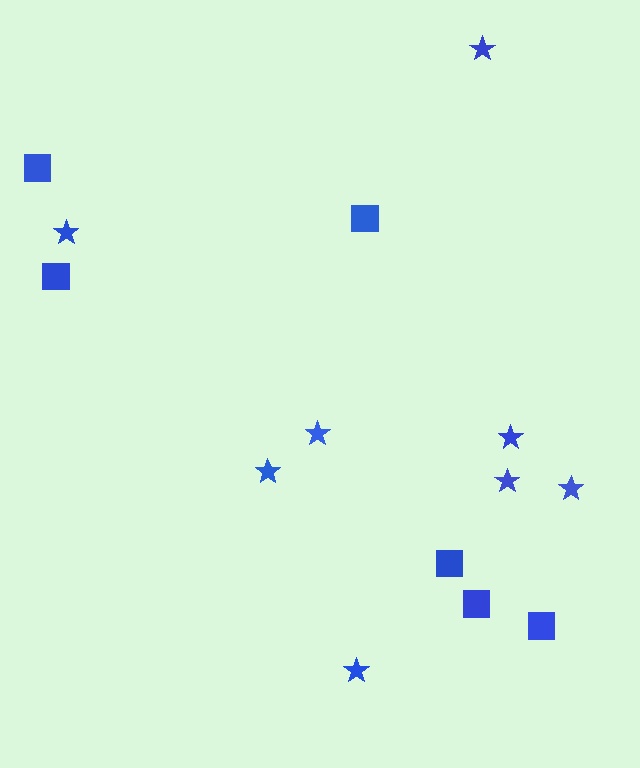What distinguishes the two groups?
There are 2 groups: one group of stars (8) and one group of squares (6).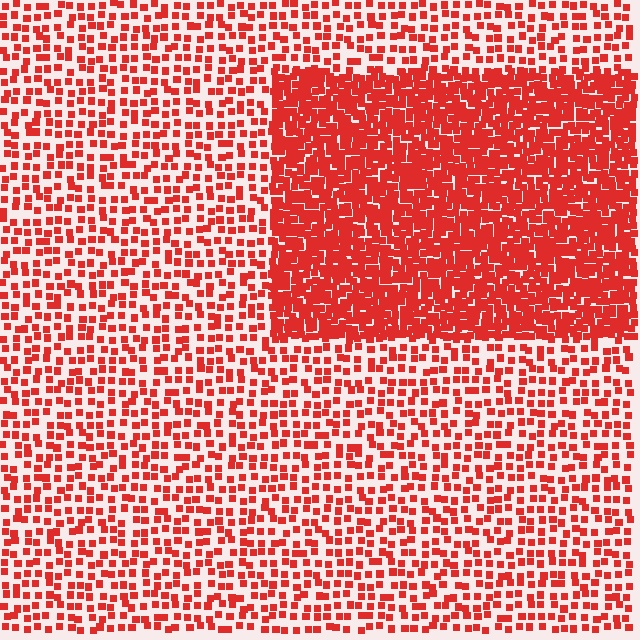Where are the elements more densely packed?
The elements are more densely packed inside the rectangle boundary.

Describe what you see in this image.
The image contains small red elements arranged at two different densities. A rectangle-shaped region is visible where the elements are more densely packed than the surrounding area.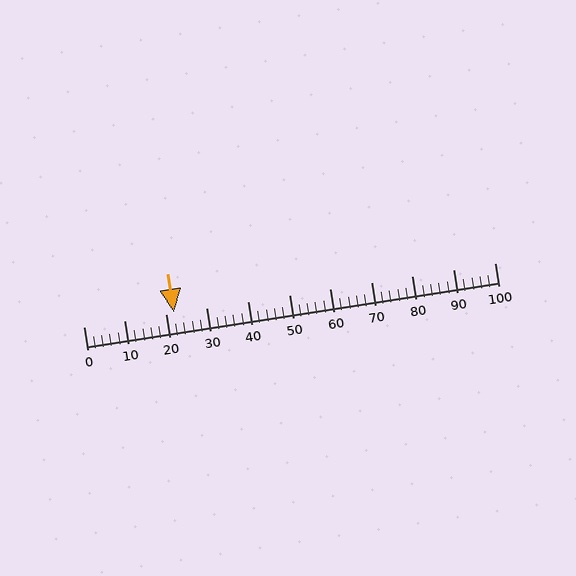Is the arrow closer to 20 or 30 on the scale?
The arrow is closer to 20.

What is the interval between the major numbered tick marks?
The major tick marks are spaced 10 units apart.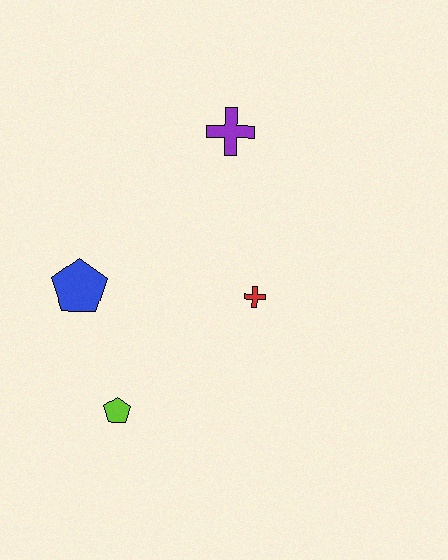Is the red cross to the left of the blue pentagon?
No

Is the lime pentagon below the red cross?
Yes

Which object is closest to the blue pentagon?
The lime pentagon is closest to the blue pentagon.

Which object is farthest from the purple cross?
The lime pentagon is farthest from the purple cross.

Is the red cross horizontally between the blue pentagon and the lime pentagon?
No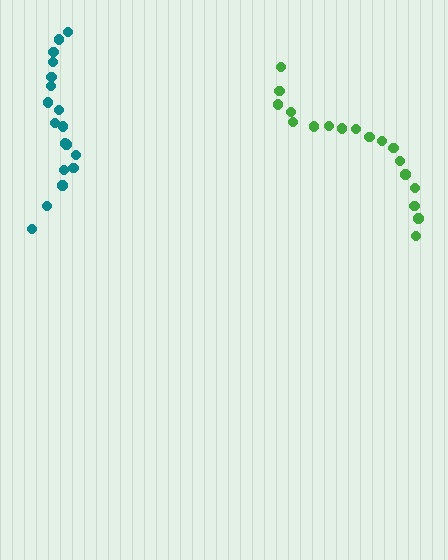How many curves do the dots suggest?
There are 2 distinct paths.